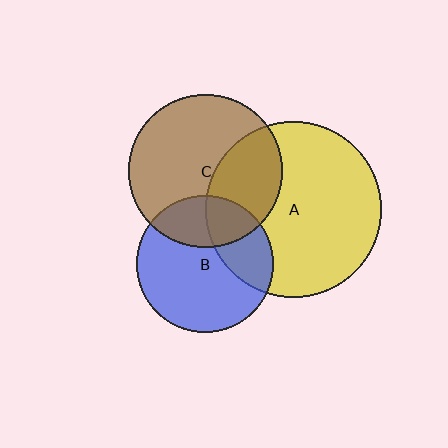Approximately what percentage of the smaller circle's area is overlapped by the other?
Approximately 35%.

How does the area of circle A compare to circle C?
Approximately 1.3 times.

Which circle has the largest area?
Circle A (yellow).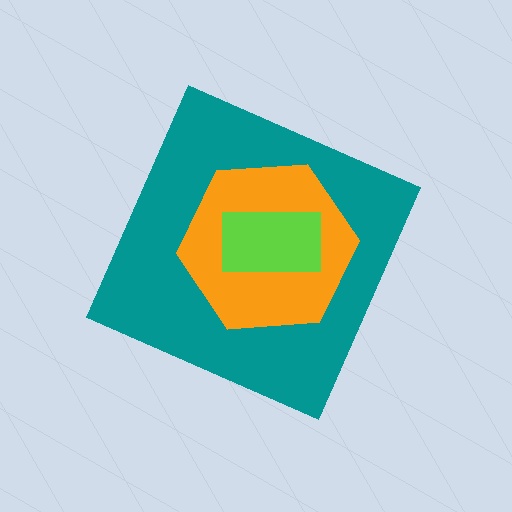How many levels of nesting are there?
3.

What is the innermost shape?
The lime rectangle.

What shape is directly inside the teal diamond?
The orange hexagon.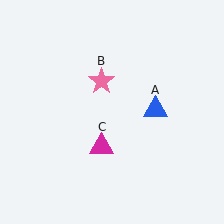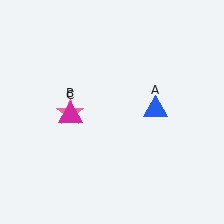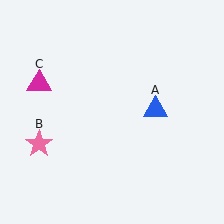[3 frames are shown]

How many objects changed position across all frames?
2 objects changed position: pink star (object B), magenta triangle (object C).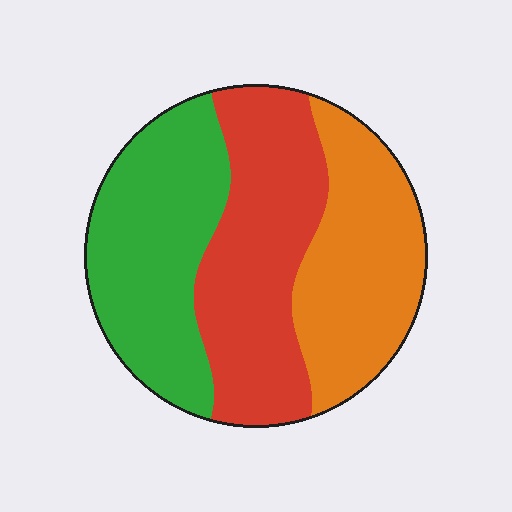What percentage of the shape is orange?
Orange takes up about one third (1/3) of the shape.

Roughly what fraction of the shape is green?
Green covers about 35% of the shape.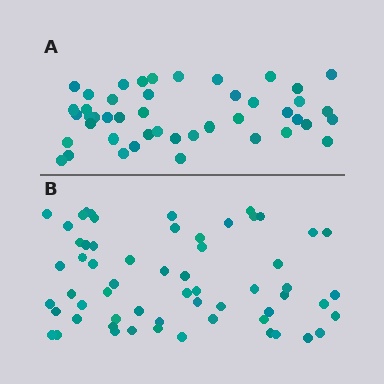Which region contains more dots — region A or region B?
Region B (the bottom region) has more dots.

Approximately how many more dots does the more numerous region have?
Region B has approximately 15 more dots than region A.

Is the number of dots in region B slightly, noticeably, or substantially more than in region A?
Region B has noticeably more, but not dramatically so. The ratio is roughly 1.3 to 1.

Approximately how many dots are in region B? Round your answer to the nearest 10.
About 60 dots.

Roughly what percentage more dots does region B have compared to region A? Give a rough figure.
About 35% more.